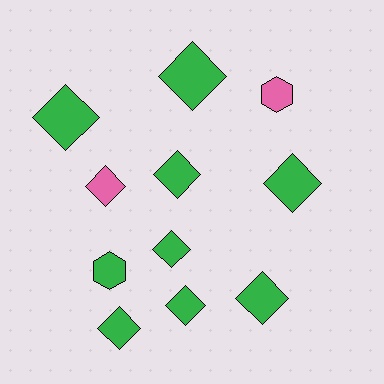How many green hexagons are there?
There is 1 green hexagon.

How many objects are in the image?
There are 11 objects.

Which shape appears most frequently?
Diamond, with 9 objects.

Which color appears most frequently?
Green, with 9 objects.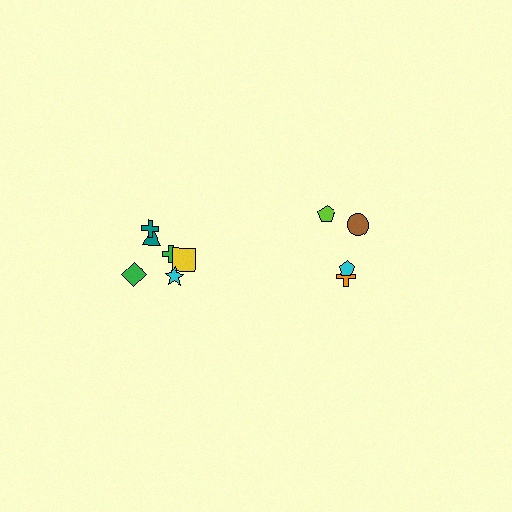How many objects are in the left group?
There are 6 objects.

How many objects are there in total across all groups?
There are 10 objects.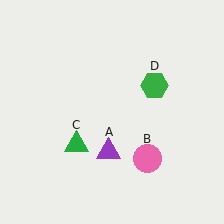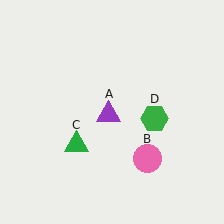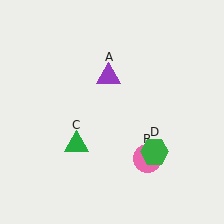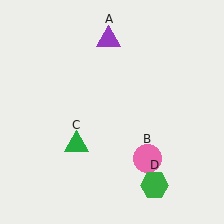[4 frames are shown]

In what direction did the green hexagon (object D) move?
The green hexagon (object D) moved down.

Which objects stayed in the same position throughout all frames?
Pink circle (object B) and green triangle (object C) remained stationary.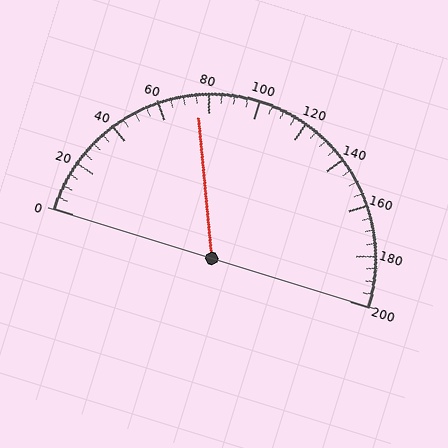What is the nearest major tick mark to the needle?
The nearest major tick mark is 80.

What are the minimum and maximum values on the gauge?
The gauge ranges from 0 to 200.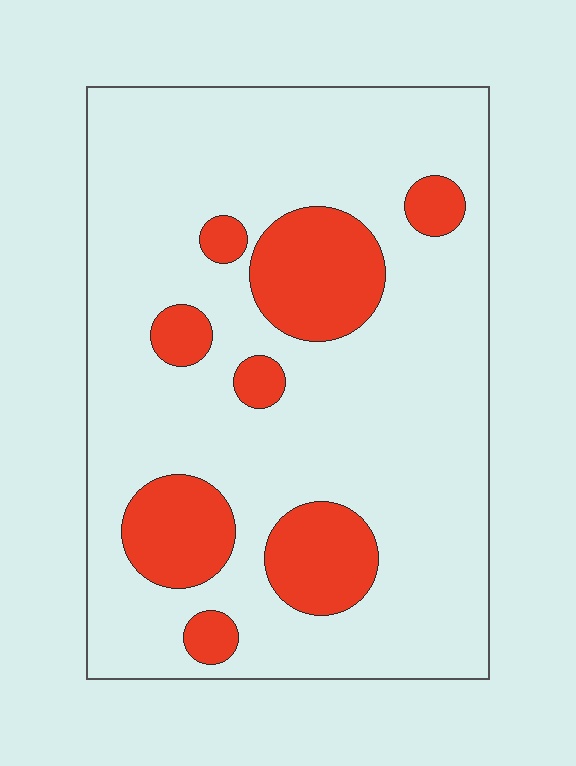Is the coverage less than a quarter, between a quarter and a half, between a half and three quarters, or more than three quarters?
Less than a quarter.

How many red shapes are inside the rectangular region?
8.